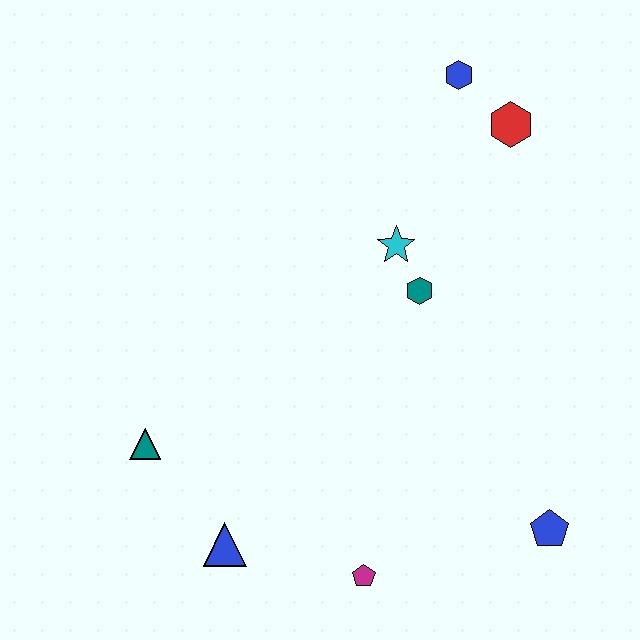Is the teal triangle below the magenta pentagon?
No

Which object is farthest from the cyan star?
The blue triangle is farthest from the cyan star.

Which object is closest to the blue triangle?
The teal triangle is closest to the blue triangle.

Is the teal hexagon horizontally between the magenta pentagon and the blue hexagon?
Yes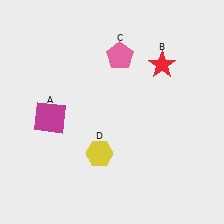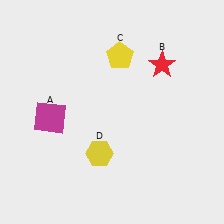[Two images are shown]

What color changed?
The pentagon (C) changed from pink in Image 1 to yellow in Image 2.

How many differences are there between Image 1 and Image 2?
There is 1 difference between the two images.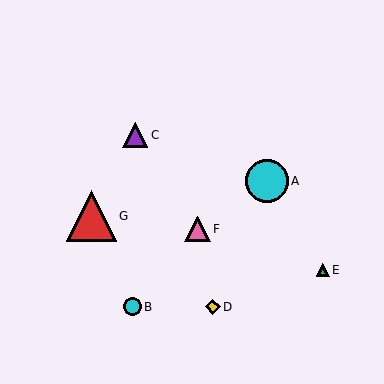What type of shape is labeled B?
Shape B is a cyan circle.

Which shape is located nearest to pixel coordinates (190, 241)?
The pink triangle (labeled F) at (197, 229) is nearest to that location.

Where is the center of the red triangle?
The center of the red triangle is at (91, 216).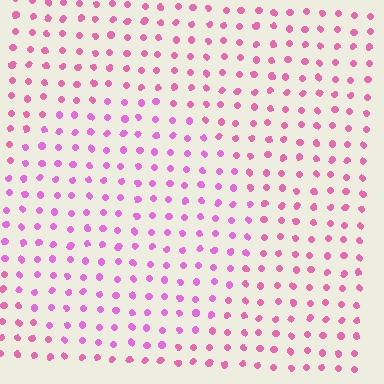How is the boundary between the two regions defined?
The boundary is defined purely by a slight shift in hue (about 23 degrees). Spacing, size, and orientation are identical on both sides.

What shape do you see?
I see a circle.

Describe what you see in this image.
The image is filled with small pink elements in a uniform arrangement. A circle-shaped region is visible where the elements are tinted to a slightly different hue, forming a subtle color boundary.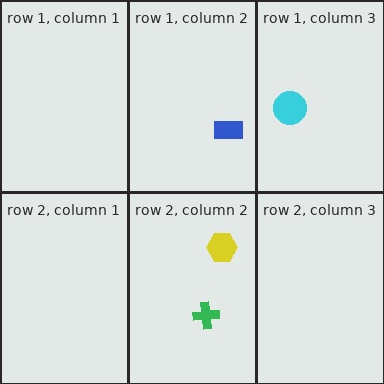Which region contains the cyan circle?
The row 1, column 3 region.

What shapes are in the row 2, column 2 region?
The green cross, the yellow hexagon.